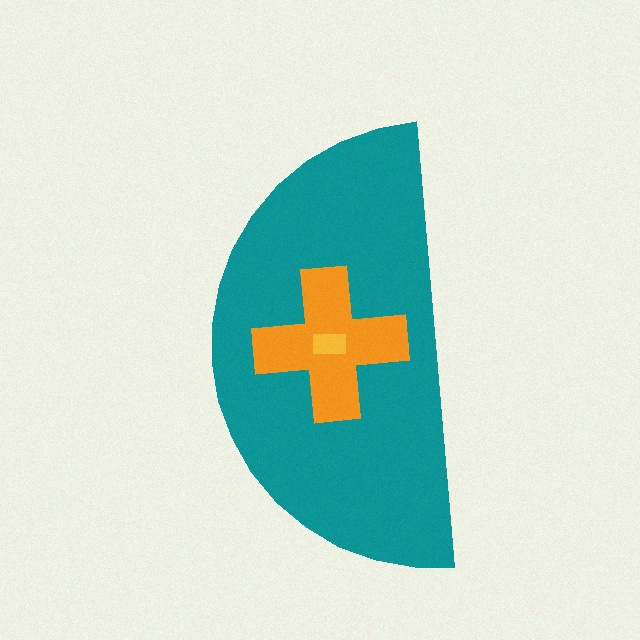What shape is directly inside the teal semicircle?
The orange cross.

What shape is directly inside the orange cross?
The yellow rectangle.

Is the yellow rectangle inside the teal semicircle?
Yes.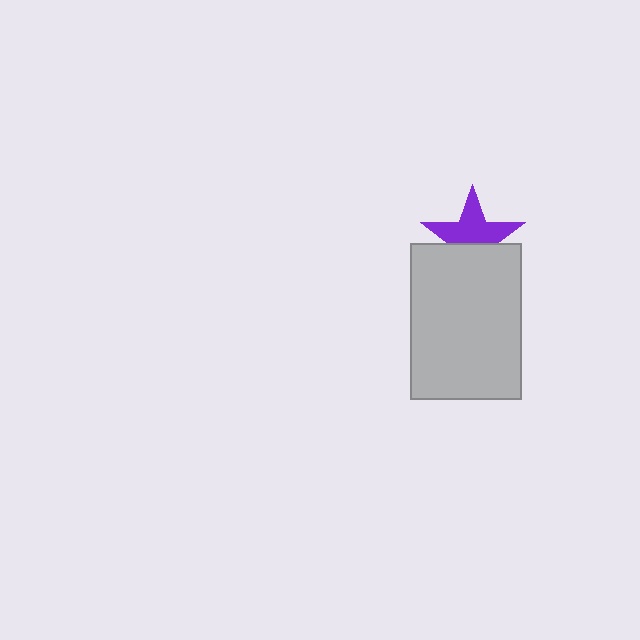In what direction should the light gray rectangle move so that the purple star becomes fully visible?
The light gray rectangle should move down. That is the shortest direction to clear the overlap and leave the purple star fully visible.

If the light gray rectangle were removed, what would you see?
You would see the complete purple star.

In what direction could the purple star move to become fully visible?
The purple star could move up. That would shift it out from behind the light gray rectangle entirely.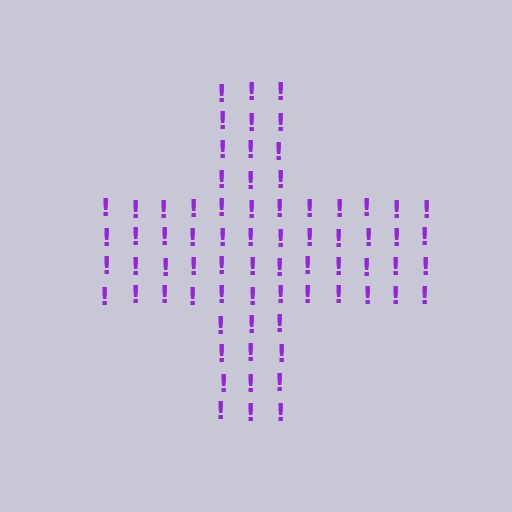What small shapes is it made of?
It is made of small exclamation marks.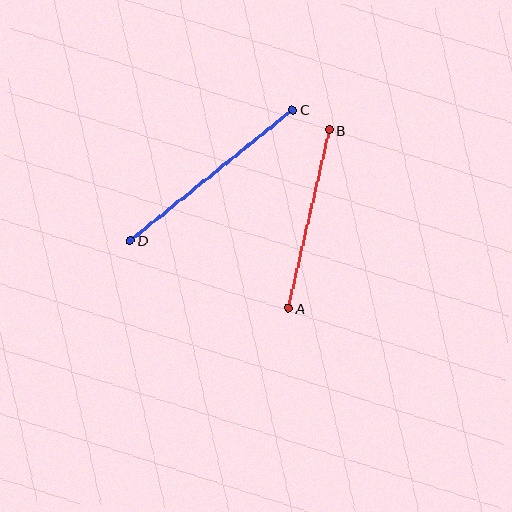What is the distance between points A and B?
The distance is approximately 183 pixels.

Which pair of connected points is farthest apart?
Points C and D are farthest apart.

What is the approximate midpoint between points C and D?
The midpoint is at approximately (211, 175) pixels.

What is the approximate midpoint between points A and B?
The midpoint is at approximately (309, 219) pixels.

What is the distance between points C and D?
The distance is approximately 209 pixels.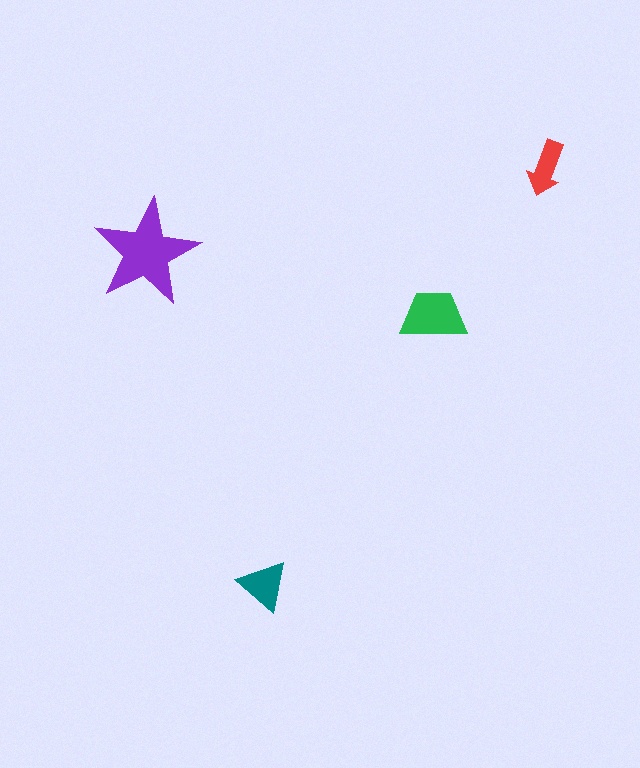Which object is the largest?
The purple star.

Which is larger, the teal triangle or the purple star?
The purple star.